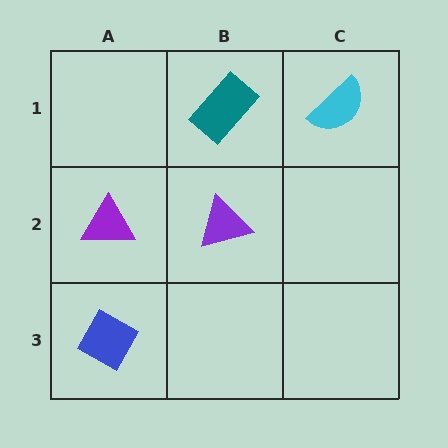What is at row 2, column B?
A purple triangle.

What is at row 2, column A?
A purple triangle.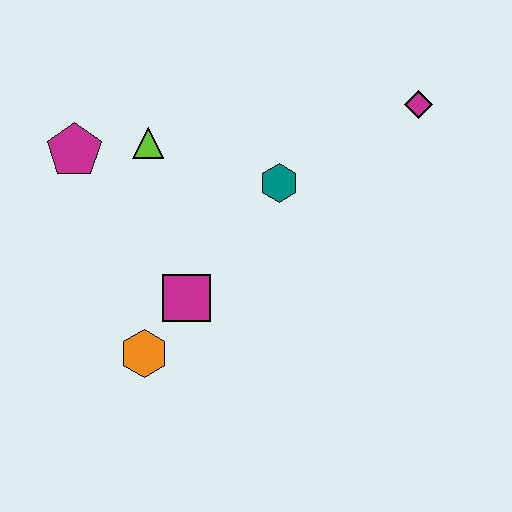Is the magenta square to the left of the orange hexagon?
No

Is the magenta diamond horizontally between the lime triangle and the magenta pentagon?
No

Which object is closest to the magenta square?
The orange hexagon is closest to the magenta square.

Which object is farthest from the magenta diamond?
The orange hexagon is farthest from the magenta diamond.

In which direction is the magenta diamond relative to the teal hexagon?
The magenta diamond is to the right of the teal hexagon.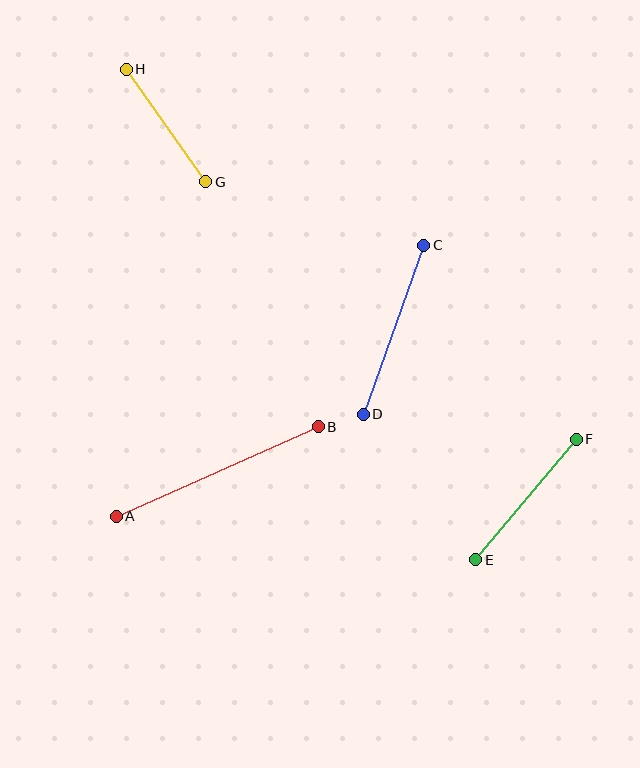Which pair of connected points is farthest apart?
Points A and B are farthest apart.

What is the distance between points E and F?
The distance is approximately 157 pixels.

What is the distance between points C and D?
The distance is approximately 180 pixels.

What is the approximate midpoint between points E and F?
The midpoint is at approximately (526, 499) pixels.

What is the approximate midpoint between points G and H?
The midpoint is at approximately (166, 126) pixels.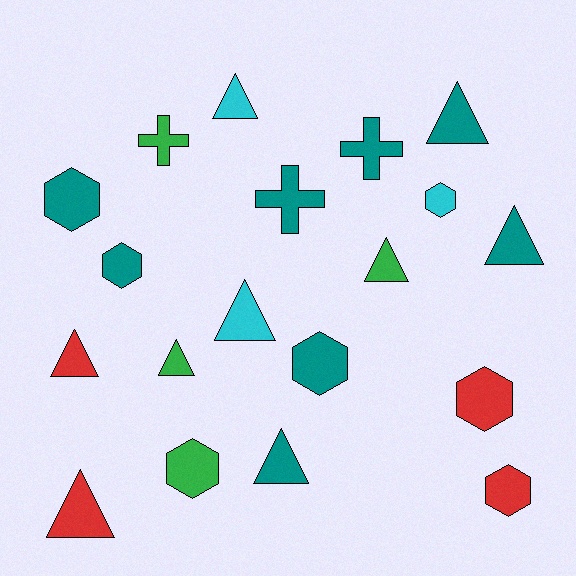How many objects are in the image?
There are 19 objects.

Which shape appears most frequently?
Triangle, with 9 objects.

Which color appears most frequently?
Teal, with 8 objects.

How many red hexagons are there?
There are 2 red hexagons.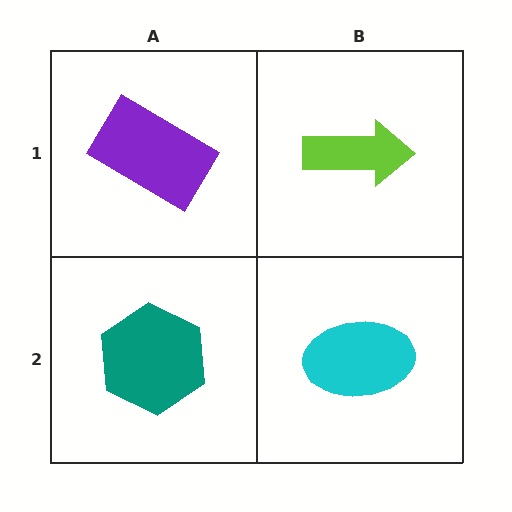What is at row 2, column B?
A cyan ellipse.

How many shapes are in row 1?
2 shapes.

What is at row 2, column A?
A teal hexagon.